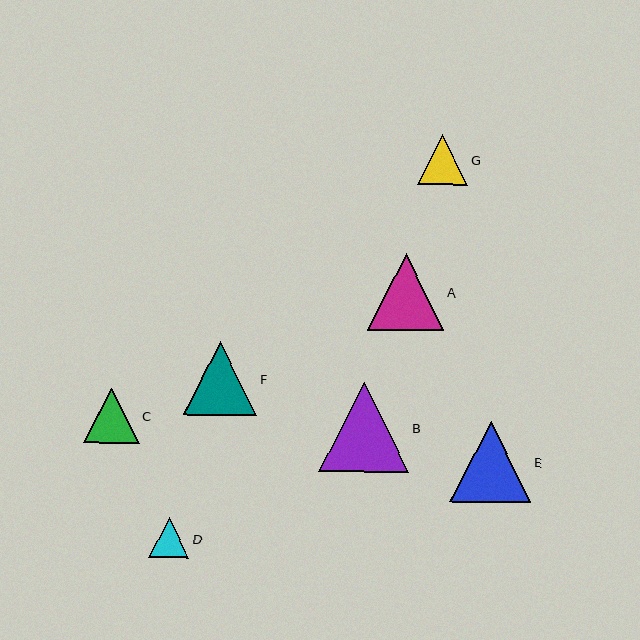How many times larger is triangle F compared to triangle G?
Triangle F is approximately 1.5 times the size of triangle G.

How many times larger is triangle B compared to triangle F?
Triangle B is approximately 1.2 times the size of triangle F.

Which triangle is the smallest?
Triangle D is the smallest with a size of approximately 41 pixels.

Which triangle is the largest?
Triangle B is the largest with a size of approximately 90 pixels.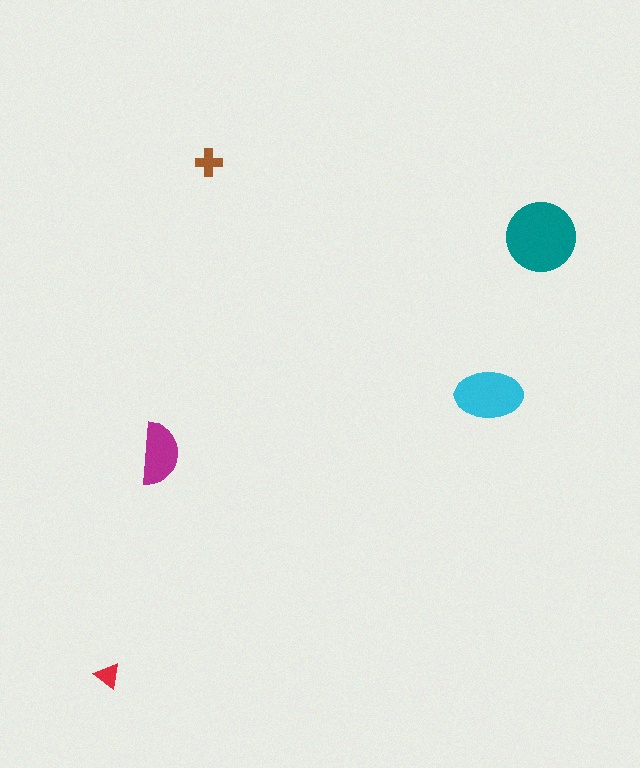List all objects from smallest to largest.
The red triangle, the brown cross, the magenta semicircle, the cyan ellipse, the teal circle.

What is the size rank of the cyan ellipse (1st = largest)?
2nd.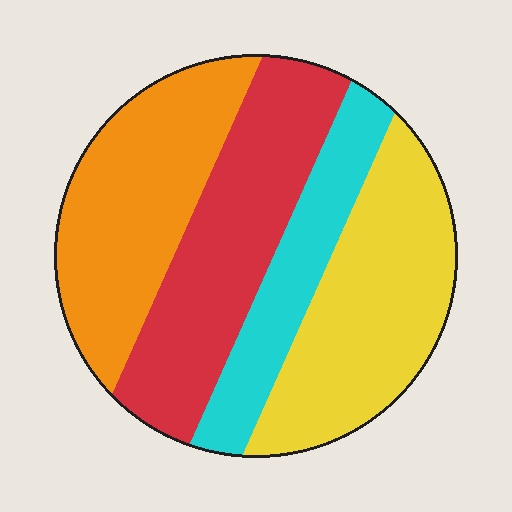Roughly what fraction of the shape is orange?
Orange covers around 25% of the shape.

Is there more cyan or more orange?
Orange.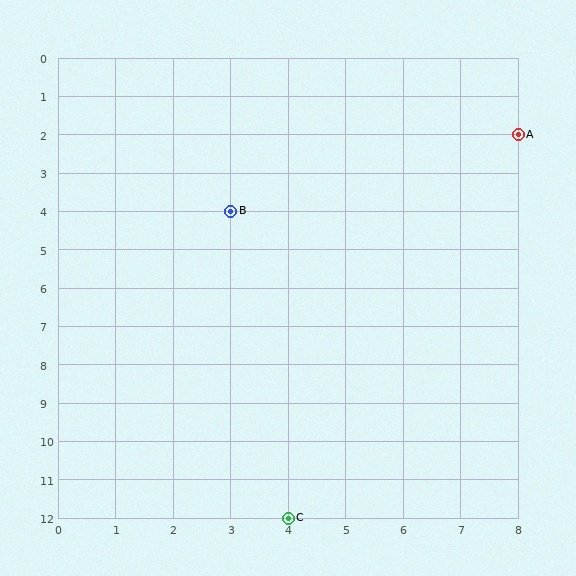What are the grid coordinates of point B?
Point B is at grid coordinates (3, 4).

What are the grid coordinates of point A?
Point A is at grid coordinates (8, 2).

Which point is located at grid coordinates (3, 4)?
Point B is at (3, 4).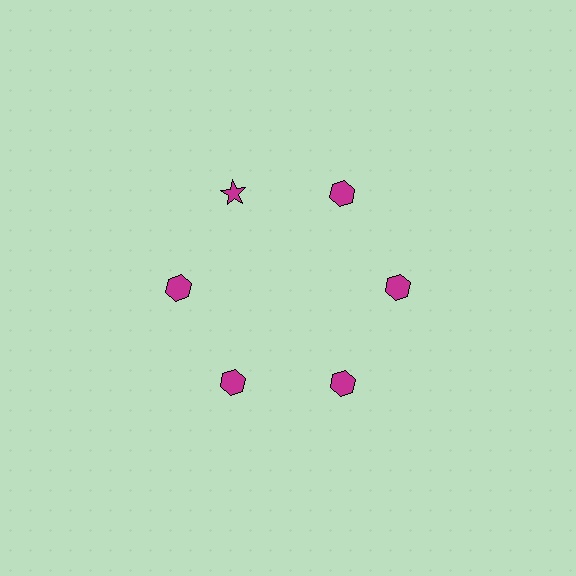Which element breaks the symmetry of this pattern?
The magenta star at roughly the 11 o'clock position breaks the symmetry. All other shapes are magenta hexagons.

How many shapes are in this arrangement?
There are 6 shapes arranged in a ring pattern.